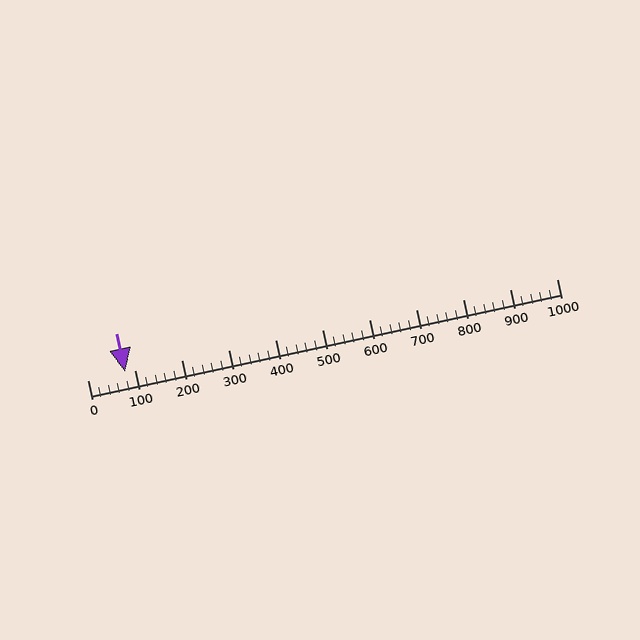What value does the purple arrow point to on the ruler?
The purple arrow points to approximately 80.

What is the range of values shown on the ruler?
The ruler shows values from 0 to 1000.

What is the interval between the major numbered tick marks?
The major tick marks are spaced 100 units apart.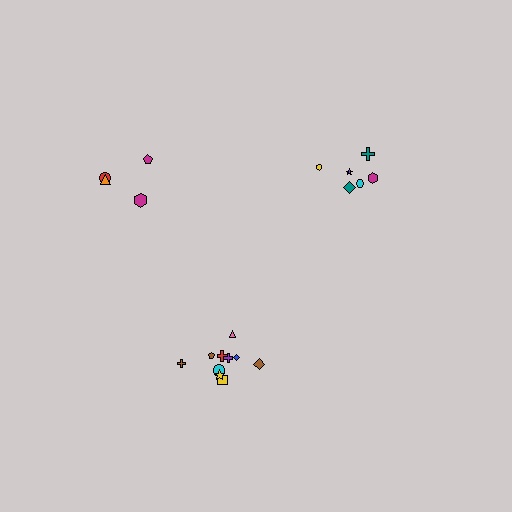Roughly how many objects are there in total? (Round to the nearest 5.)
Roughly 20 objects in total.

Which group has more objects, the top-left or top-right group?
The top-right group.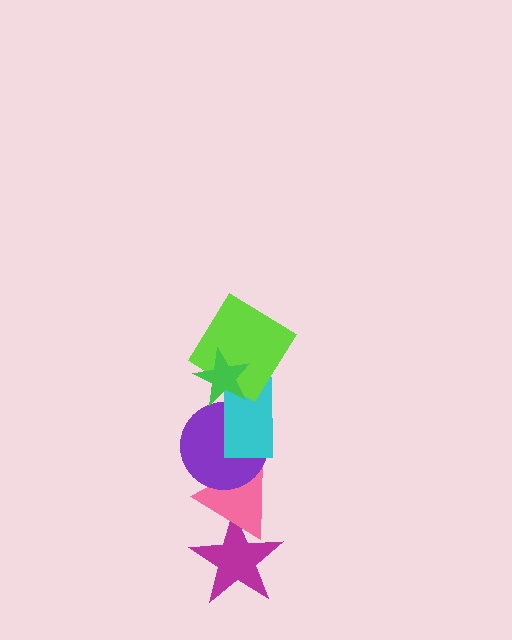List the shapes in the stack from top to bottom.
From top to bottom: the green star, the lime diamond, the cyan rectangle, the purple circle, the pink triangle, the magenta star.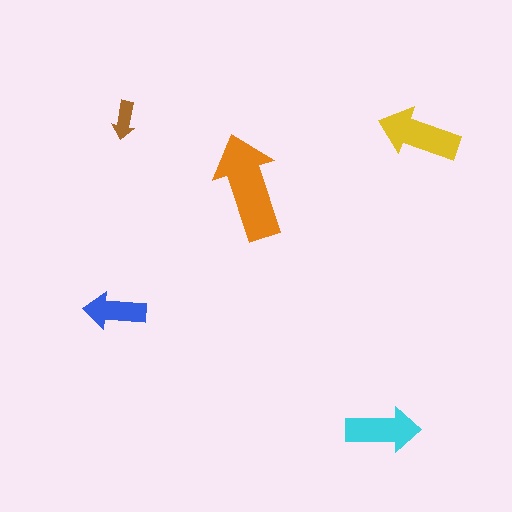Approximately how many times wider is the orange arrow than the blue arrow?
About 1.5 times wider.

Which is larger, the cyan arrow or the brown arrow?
The cyan one.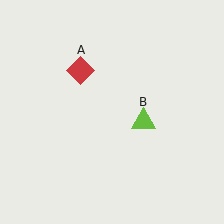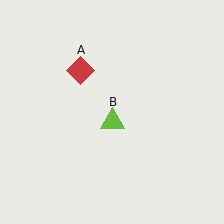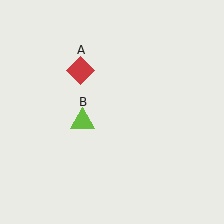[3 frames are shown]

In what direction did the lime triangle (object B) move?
The lime triangle (object B) moved left.